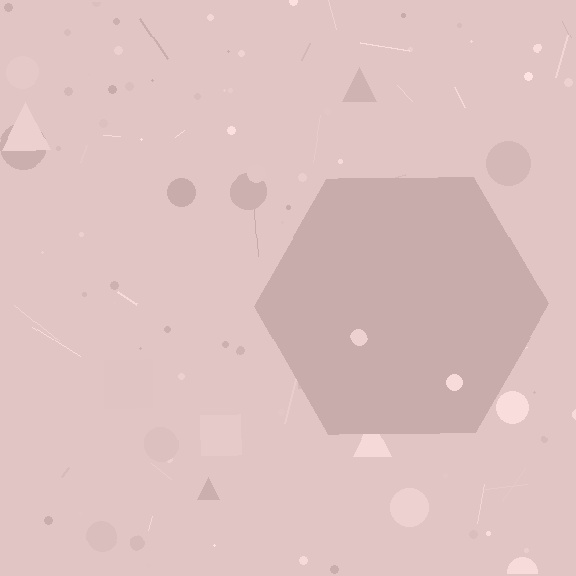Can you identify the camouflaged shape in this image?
The camouflaged shape is a hexagon.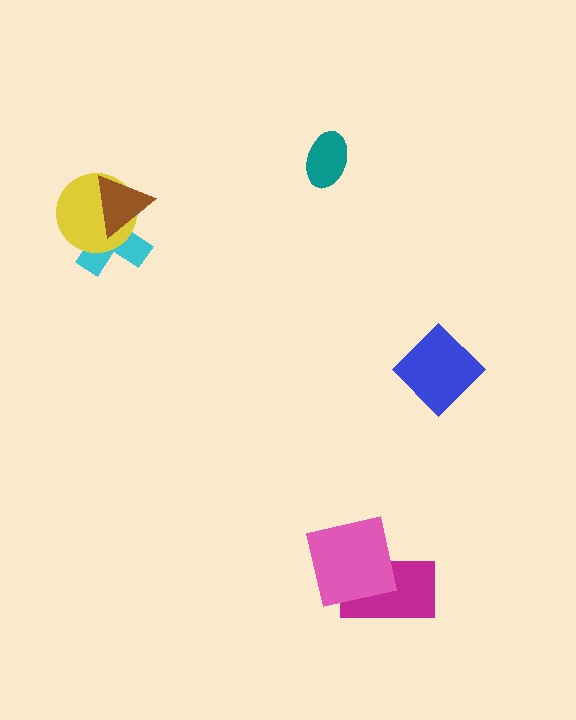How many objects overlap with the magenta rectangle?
1 object overlaps with the magenta rectangle.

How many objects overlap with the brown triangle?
2 objects overlap with the brown triangle.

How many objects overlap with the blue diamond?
0 objects overlap with the blue diamond.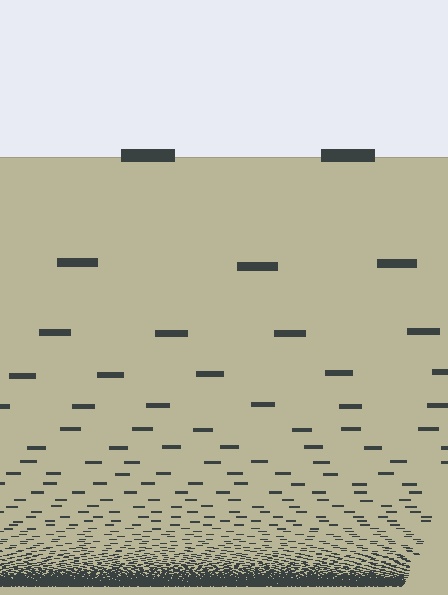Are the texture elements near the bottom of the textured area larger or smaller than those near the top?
Smaller. The gradient is inverted — elements near the bottom are smaller and denser.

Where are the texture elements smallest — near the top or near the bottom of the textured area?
Near the bottom.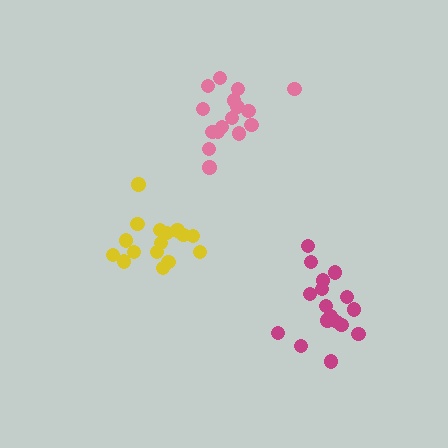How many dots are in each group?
Group 1: 17 dots, Group 2: 16 dots, Group 3: 16 dots (49 total).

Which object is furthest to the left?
The yellow cluster is leftmost.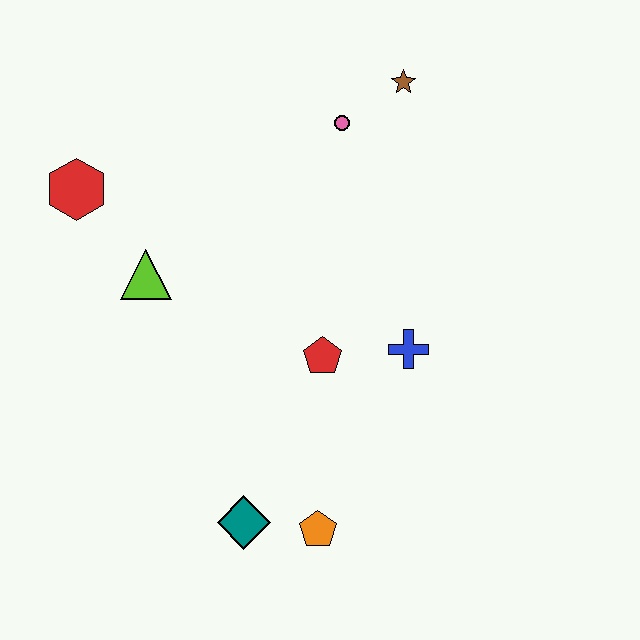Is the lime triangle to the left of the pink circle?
Yes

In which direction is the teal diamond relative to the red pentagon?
The teal diamond is below the red pentagon.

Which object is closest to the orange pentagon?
The teal diamond is closest to the orange pentagon.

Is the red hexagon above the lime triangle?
Yes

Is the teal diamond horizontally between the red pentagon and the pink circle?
No